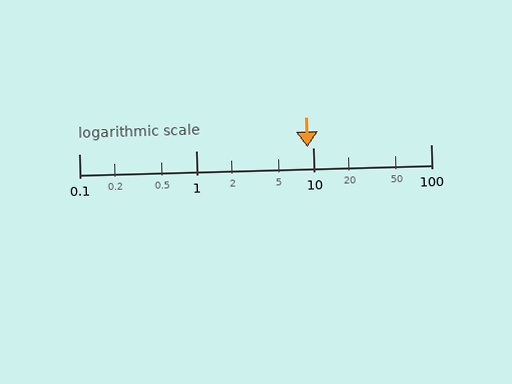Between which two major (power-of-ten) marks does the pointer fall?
The pointer is between 1 and 10.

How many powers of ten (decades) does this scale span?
The scale spans 3 decades, from 0.1 to 100.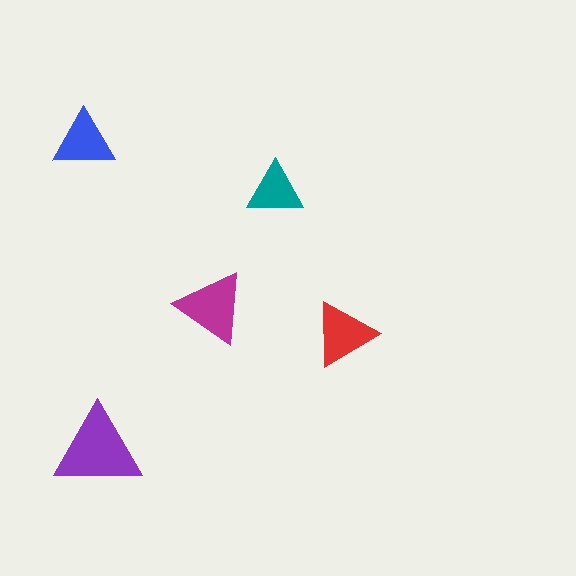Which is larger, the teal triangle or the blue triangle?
The blue one.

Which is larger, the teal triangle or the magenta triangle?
The magenta one.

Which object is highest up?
The blue triangle is topmost.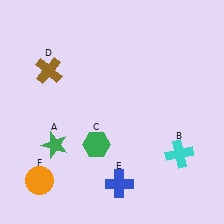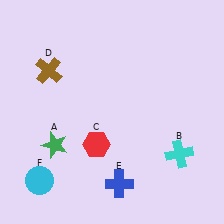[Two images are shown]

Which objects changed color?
C changed from green to red. F changed from orange to cyan.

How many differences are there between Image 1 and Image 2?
There are 2 differences between the two images.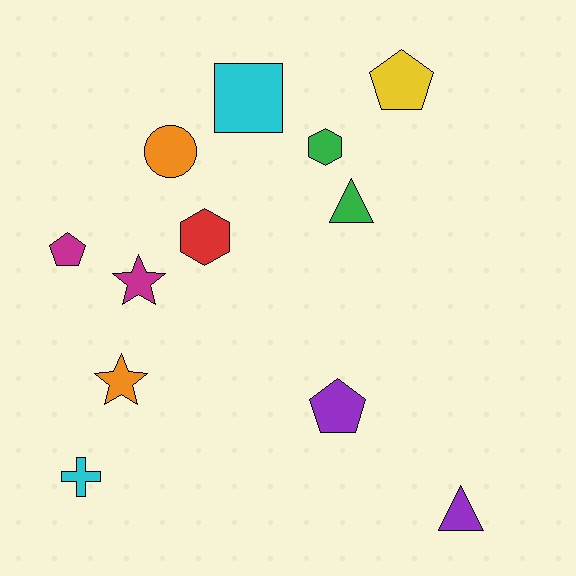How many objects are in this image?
There are 12 objects.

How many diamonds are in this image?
There are no diamonds.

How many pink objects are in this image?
There are no pink objects.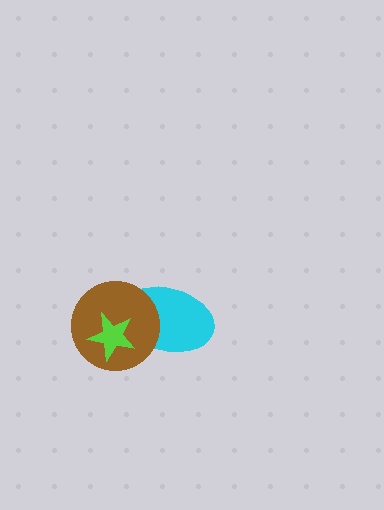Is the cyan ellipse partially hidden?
Yes, it is partially covered by another shape.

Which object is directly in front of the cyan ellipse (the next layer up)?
The brown circle is directly in front of the cyan ellipse.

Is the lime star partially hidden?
No, no other shape covers it.